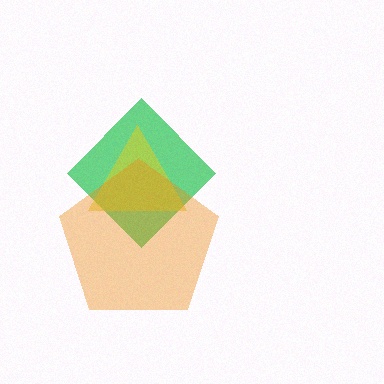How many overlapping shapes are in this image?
There are 3 overlapping shapes in the image.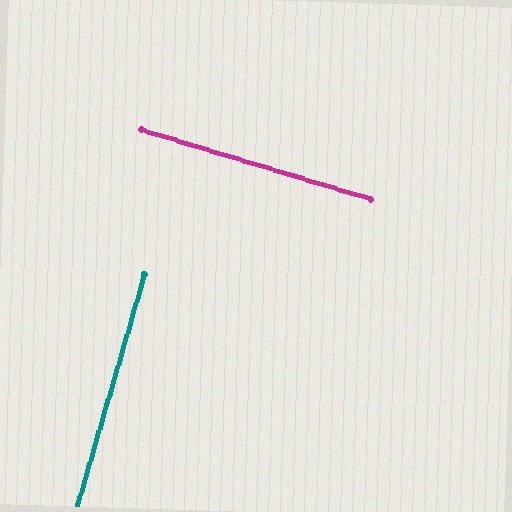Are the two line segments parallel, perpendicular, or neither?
Perpendicular — they meet at approximately 89°.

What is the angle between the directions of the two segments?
Approximately 89 degrees.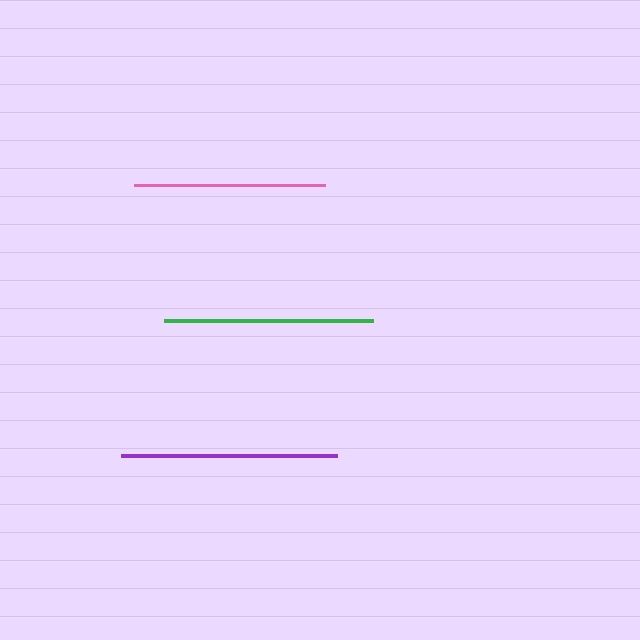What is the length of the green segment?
The green segment is approximately 209 pixels long.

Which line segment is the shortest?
The pink line is the shortest at approximately 191 pixels.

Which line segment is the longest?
The purple line is the longest at approximately 217 pixels.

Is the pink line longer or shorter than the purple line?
The purple line is longer than the pink line.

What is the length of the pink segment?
The pink segment is approximately 191 pixels long.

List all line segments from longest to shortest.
From longest to shortest: purple, green, pink.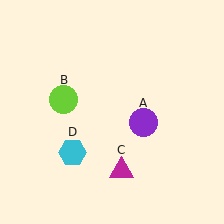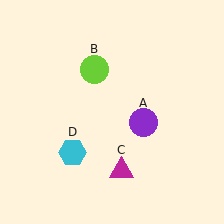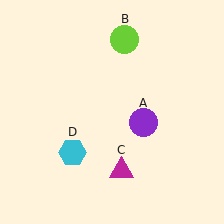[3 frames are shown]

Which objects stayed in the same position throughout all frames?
Purple circle (object A) and magenta triangle (object C) and cyan hexagon (object D) remained stationary.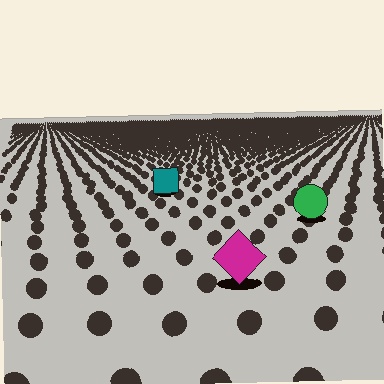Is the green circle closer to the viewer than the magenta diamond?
No. The magenta diamond is closer — you can tell from the texture gradient: the ground texture is coarser near it.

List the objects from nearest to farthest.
From nearest to farthest: the magenta diamond, the green circle, the teal square.